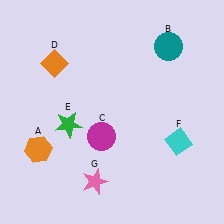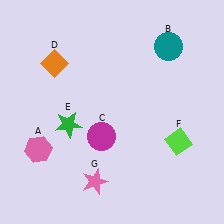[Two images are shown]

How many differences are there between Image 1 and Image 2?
There are 2 differences between the two images.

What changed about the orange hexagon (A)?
In Image 1, A is orange. In Image 2, it changed to pink.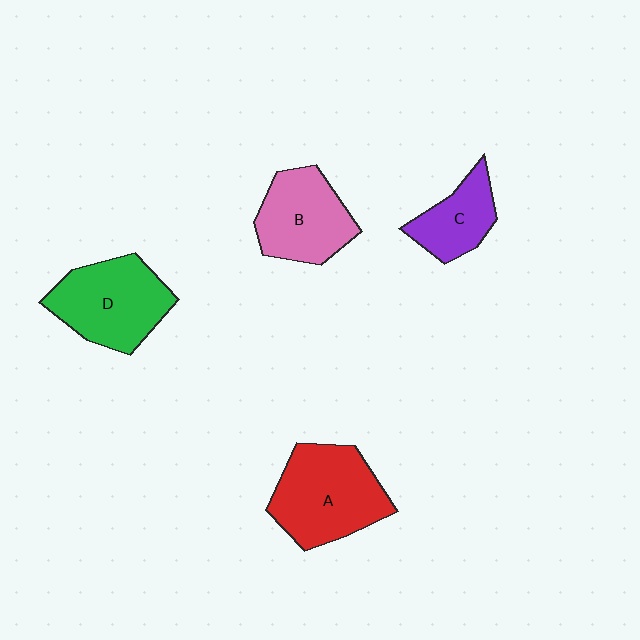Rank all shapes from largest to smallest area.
From largest to smallest: A (red), D (green), B (pink), C (purple).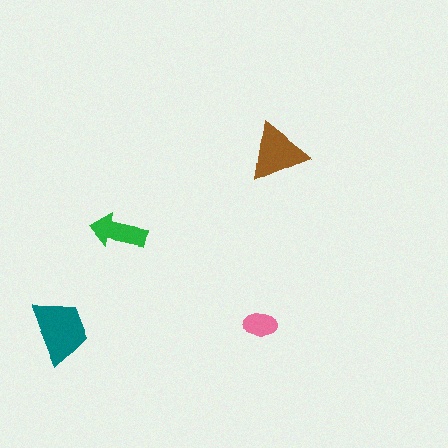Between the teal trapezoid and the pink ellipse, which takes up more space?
The teal trapezoid.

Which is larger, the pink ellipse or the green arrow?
The green arrow.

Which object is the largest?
The teal trapezoid.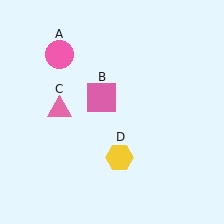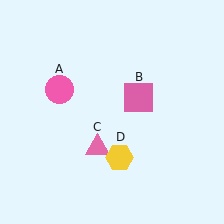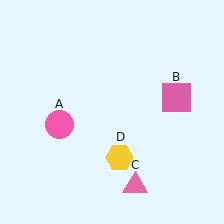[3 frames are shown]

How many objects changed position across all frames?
3 objects changed position: pink circle (object A), pink square (object B), pink triangle (object C).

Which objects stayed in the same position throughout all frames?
Yellow hexagon (object D) remained stationary.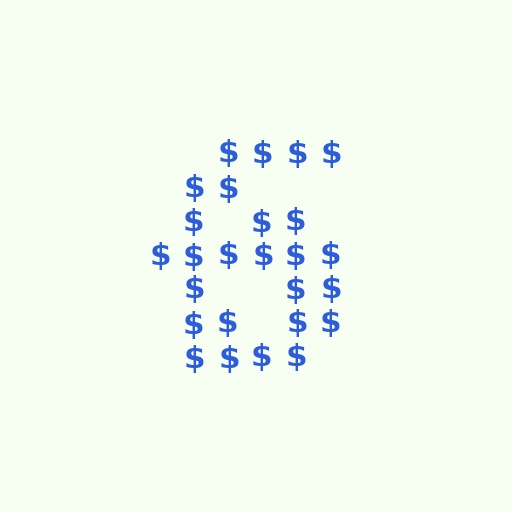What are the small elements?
The small elements are dollar signs.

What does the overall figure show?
The overall figure shows the digit 6.